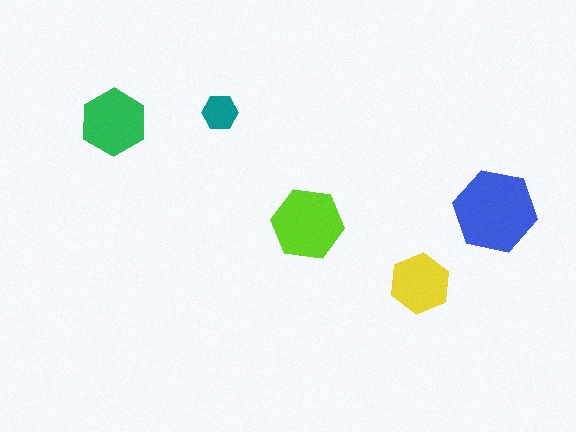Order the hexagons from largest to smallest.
the blue one, the lime one, the green one, the yellow one, the teal one.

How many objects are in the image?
There are 5 objects in the image.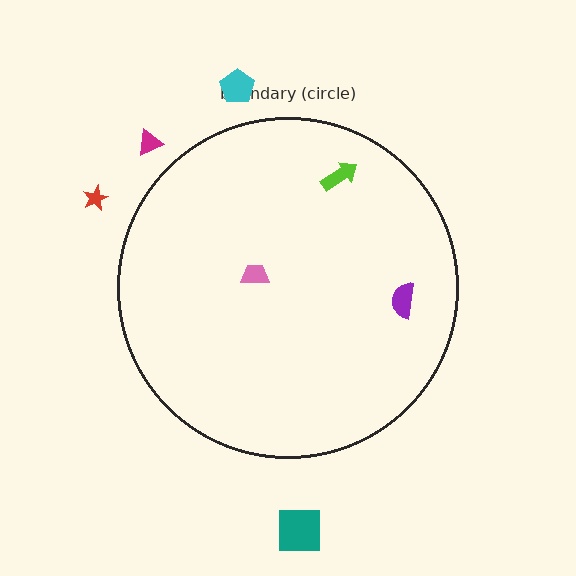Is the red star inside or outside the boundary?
Outside.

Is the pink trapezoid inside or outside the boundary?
Inside.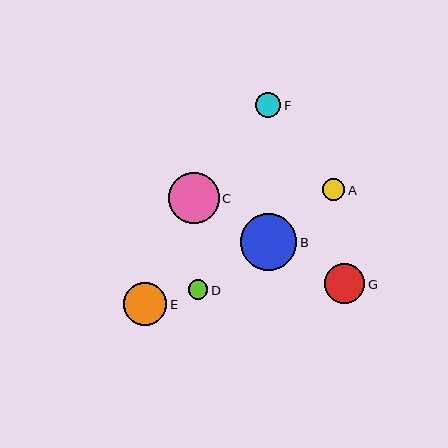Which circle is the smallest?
Circle D is the smallest with a size of approximately 19 pixels.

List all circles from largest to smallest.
From largest to smallest: B, C, E, G, F, A, D.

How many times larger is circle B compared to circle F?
Circle B is approximately 2.2 times the size of circle F.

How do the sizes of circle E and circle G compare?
Circle E and circle G are approximately the same size.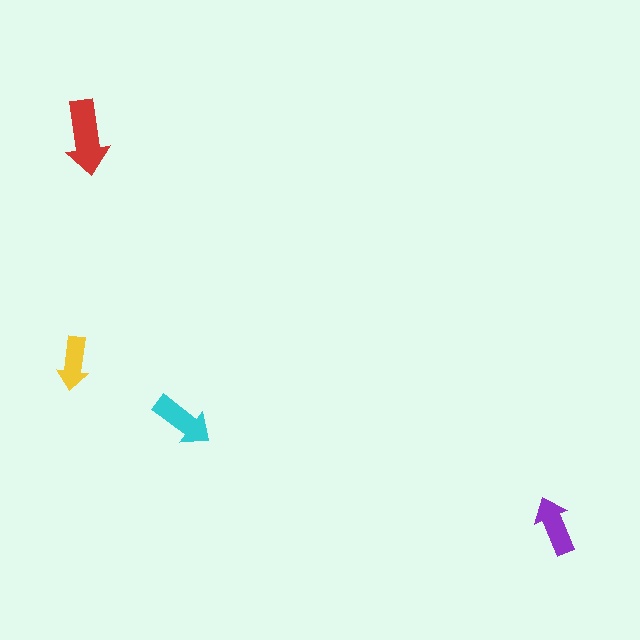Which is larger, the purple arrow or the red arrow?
The red one.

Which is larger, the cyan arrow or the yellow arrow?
The cyan one.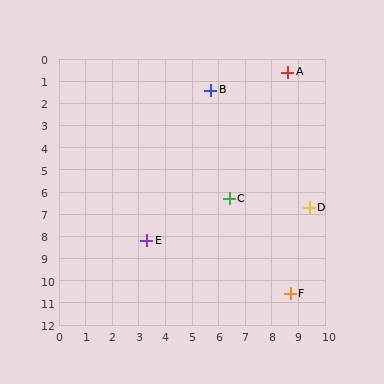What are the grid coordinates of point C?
Point C is at approximately (6.4, 6.3).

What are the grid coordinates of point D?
Point D is at approximately (9.4, 6.7).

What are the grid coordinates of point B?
Point B is at approximately (5.7, 1.4).